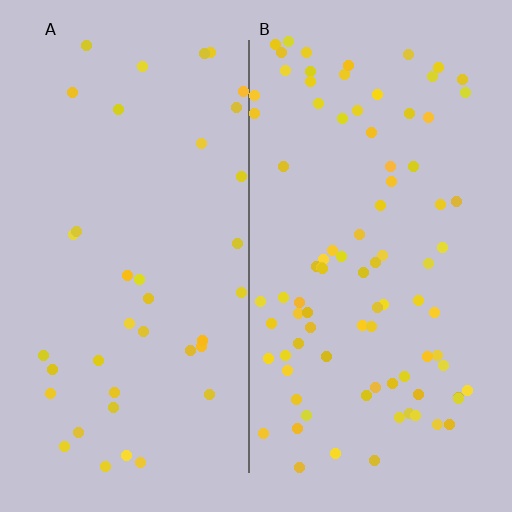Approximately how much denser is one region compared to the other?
Approximately 2.3× — region B over region A.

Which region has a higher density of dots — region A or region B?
B (the right).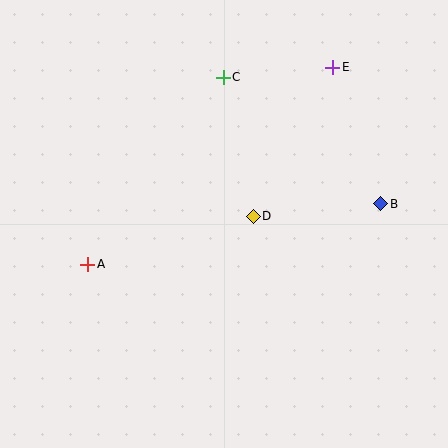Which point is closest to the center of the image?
Point D at (253, 216) is closest to the center.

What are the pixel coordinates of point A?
Point A is at (88, 264).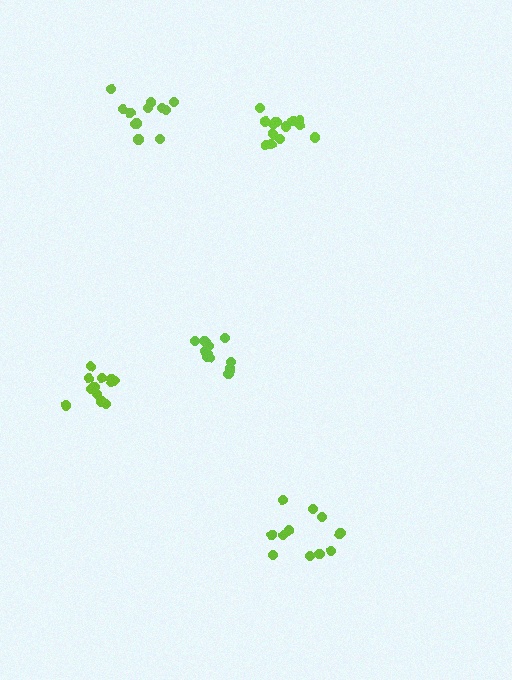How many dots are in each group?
Group 1: 13 dots, Group 2: 13 dots, Group 3: 12 dots, Group 4: 12 dots, Group 5: 12 dots (62 total).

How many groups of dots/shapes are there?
There are 5 groups.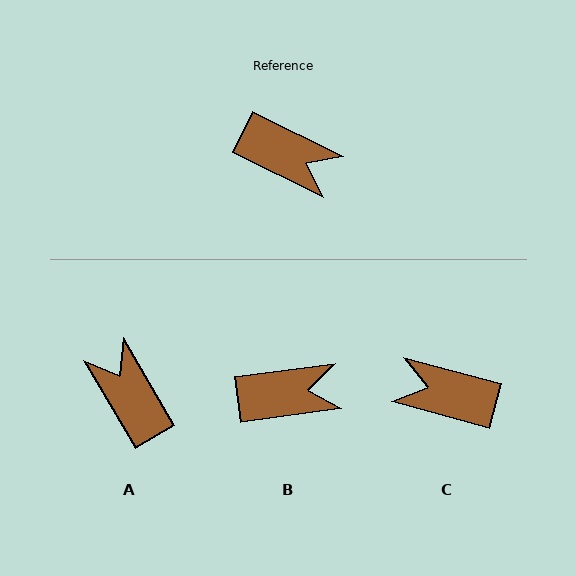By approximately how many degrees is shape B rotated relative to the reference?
Approximately 34 degrees counter-clockwise.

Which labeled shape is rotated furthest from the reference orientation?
C, about 169 degrees away.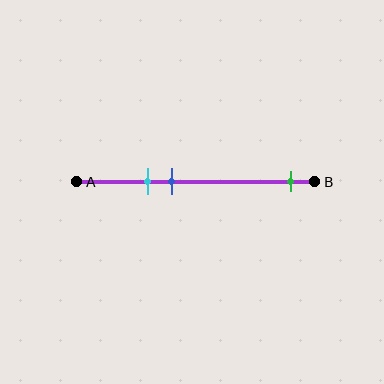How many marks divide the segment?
There are 3 marks dividing the segment.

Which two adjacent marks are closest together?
The cyan and blue marks are the closest adjacent pair.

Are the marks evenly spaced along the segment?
No, the marks are not evenly spaced.